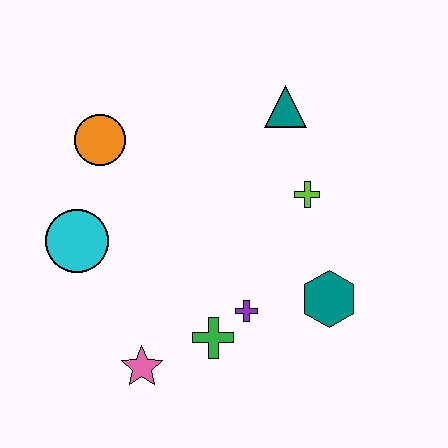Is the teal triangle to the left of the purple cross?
No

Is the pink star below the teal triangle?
Yes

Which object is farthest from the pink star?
The teal triangle is farthest from the pink star.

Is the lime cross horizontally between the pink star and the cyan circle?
No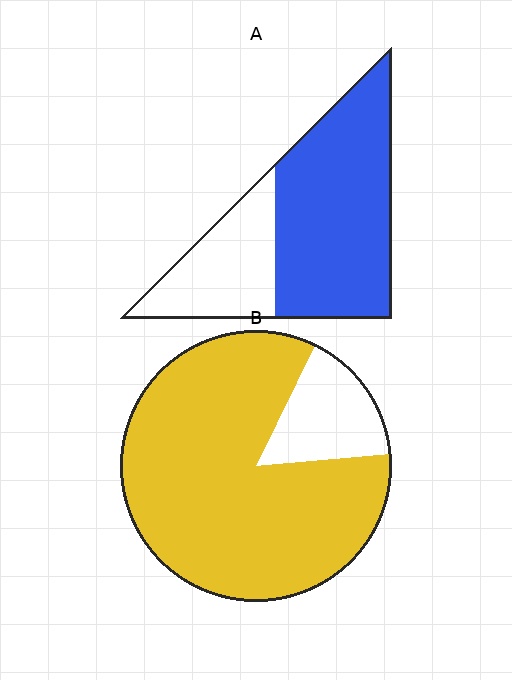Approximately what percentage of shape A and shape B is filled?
A is approximately 65% and B is approximately 85%.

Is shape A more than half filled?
Yes.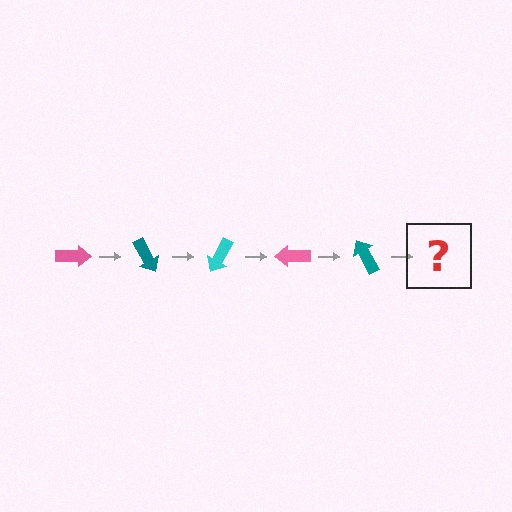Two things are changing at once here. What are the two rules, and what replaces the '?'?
The two rules are that it rotates 60 degrees each step and the color cycles through pink, teal, and cyan. The '?' should be a cyan arrow, rotated 300 degrees from the start.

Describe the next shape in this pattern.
It should be a cyan arrow, rotated 300 degrees from the start.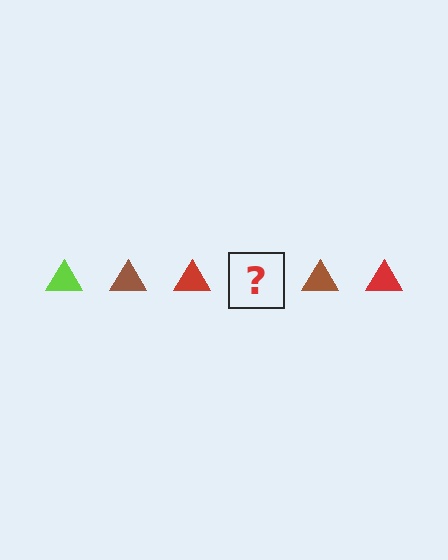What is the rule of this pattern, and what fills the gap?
The rule is that the pattern cycles through lime, brown, red triangles. The gap should be filled with a lime triangle.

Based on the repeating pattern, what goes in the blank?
The blank should be a lime triangle.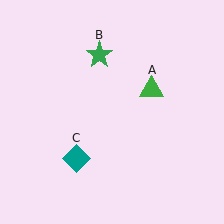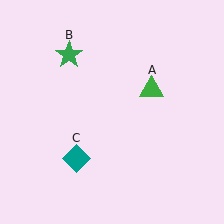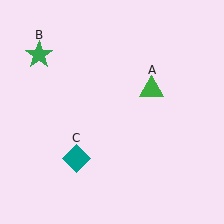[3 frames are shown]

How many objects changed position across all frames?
1 object changed position: green star (object B).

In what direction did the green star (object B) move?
The green star (object B) moved left.